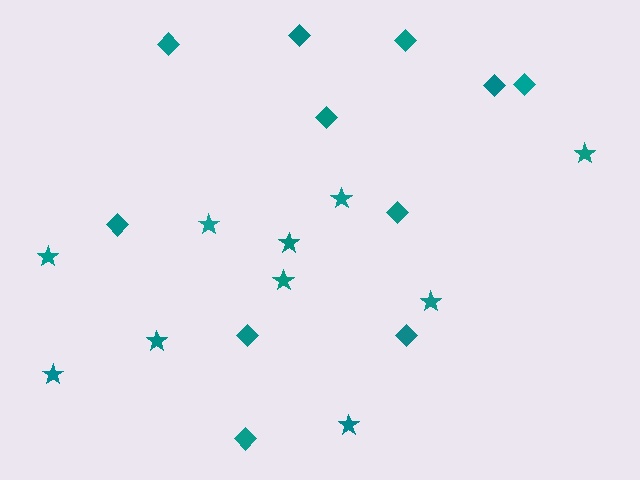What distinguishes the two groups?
There are 2 groups: one group of stars (10) and one group of diamonds (11).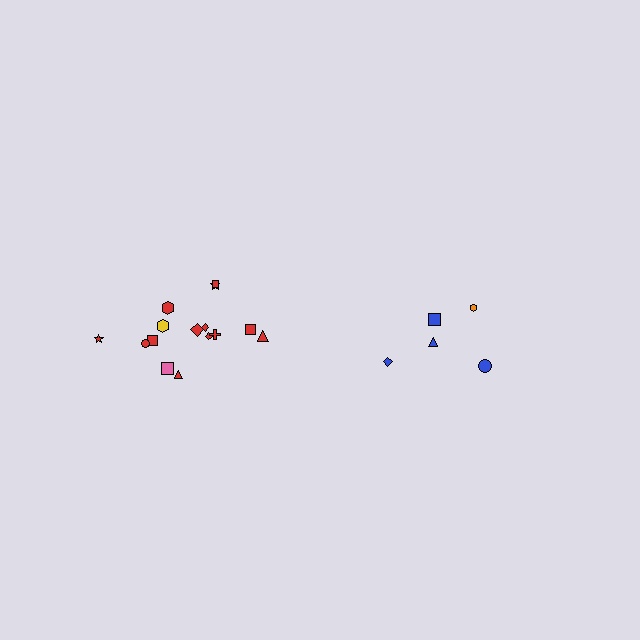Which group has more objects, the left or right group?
The left group.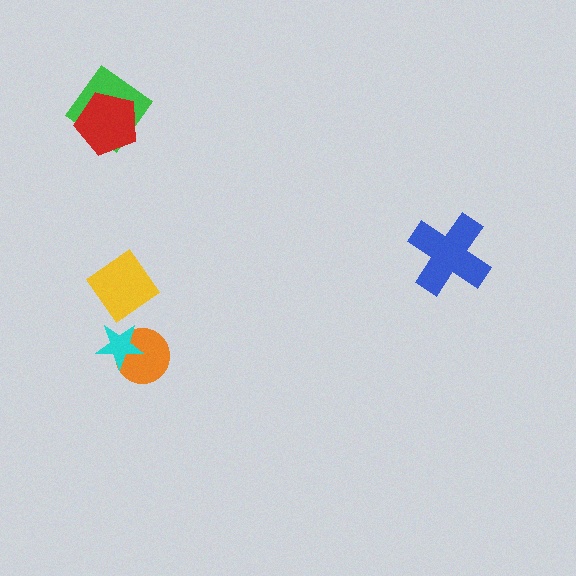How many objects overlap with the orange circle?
1 object overlaps with the orange circle.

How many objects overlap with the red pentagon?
1 object overlaps with the red pentagon.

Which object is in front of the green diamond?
The red pentagon is in front of the green diamond.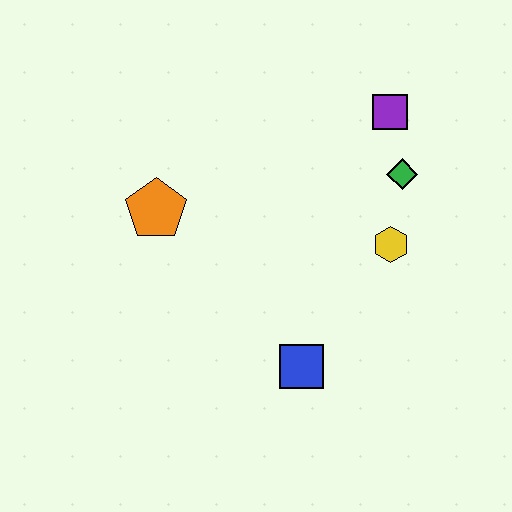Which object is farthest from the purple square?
The blue square is farthest from the purple square.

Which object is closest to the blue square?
The yellow hexagon is closest to the blue square.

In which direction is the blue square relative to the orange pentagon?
The blue square is below the orange pentagon.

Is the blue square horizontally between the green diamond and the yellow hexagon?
No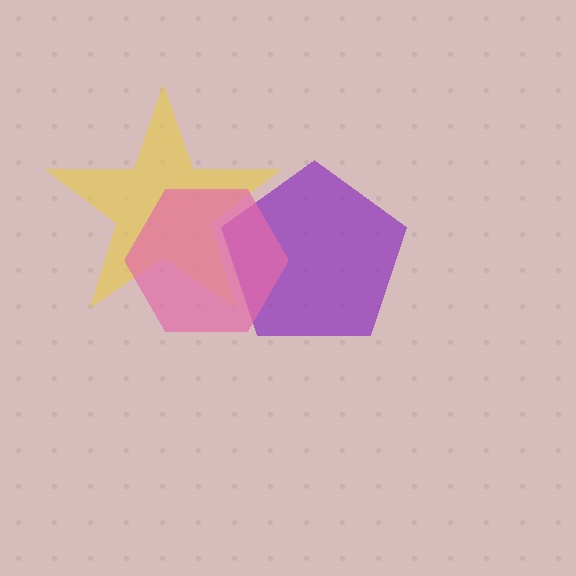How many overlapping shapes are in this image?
There are 3 overlapping shapes in the image.